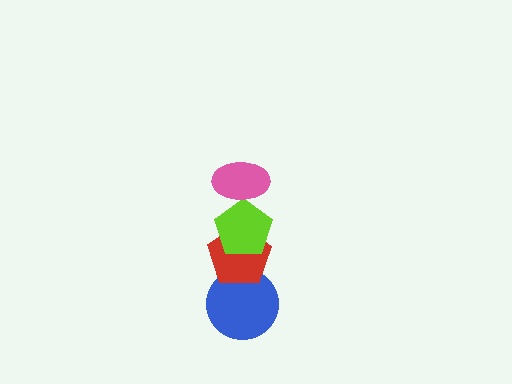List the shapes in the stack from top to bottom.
From top to bottom: the pink ellipse, the lime pentagon, the red pentagon, the blue circle.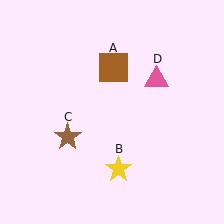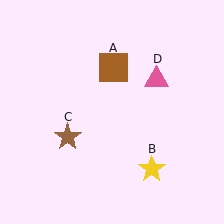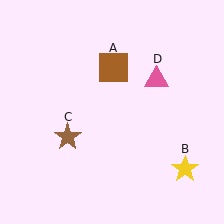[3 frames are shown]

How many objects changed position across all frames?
1 object changed position: yellow star (object B).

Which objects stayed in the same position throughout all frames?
Brown square (object A) and brown star (object C) and pink triangle (object D) remained stationary.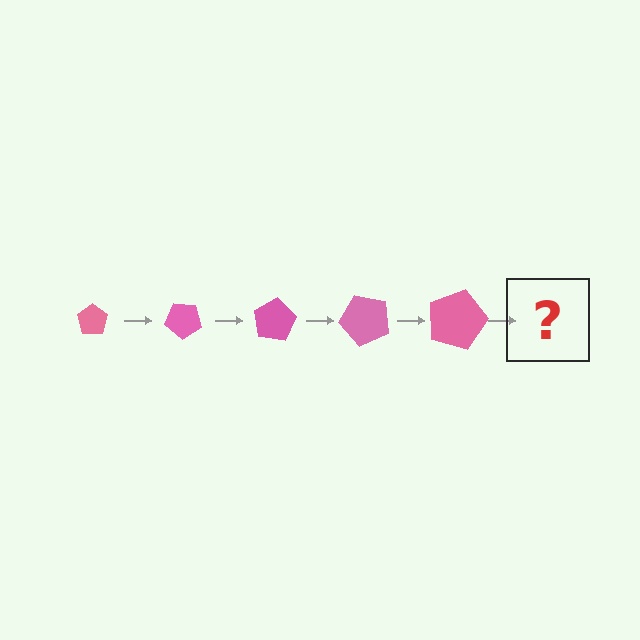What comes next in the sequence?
The next element should be a pentagon, larger than the previous one and rotated 200 degrees from the start.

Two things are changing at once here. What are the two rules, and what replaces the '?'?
The two rules are that the pentagon grows larger each step and it rotates 40 degrees each step. The '?' should be a pentagon, larger than the previous one and rotated 200 degrees from the start.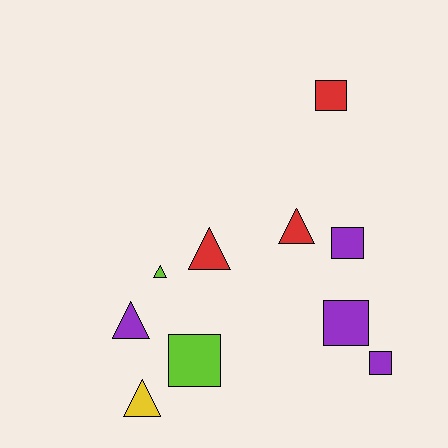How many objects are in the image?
There are 10 objects.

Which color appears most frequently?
Purple, with 4 objects.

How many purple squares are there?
There are 3 purple squares.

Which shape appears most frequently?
Triangle, with 5 objects.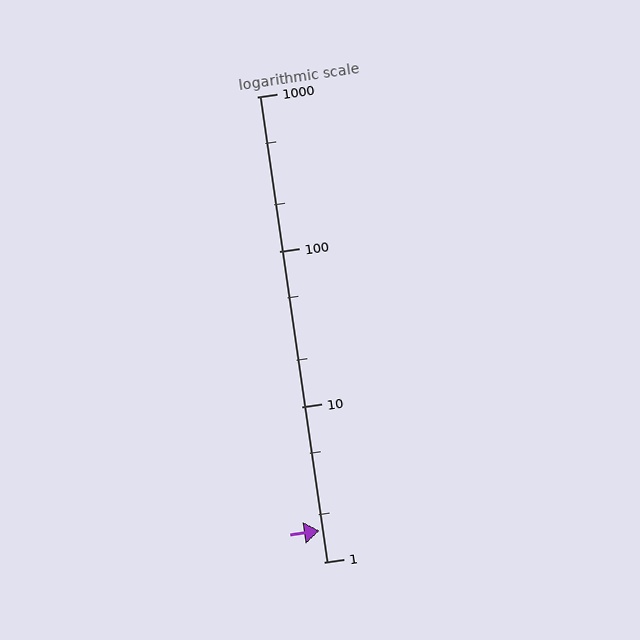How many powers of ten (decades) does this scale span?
The scale spans 3 decades, from 1 to 1000.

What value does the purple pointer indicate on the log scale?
The pointer indicates approximately 1.6.